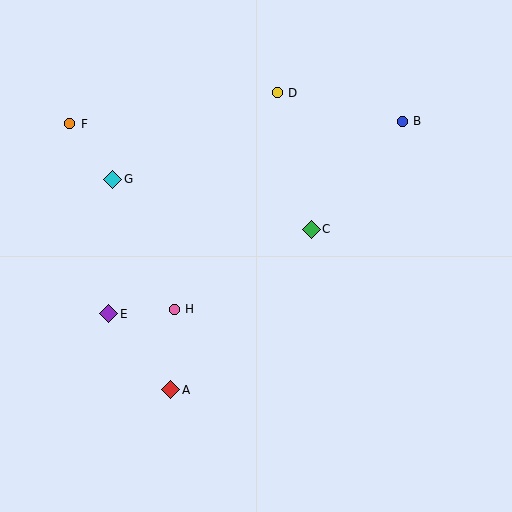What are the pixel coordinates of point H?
Point H is at (174, 309).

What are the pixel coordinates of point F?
Point F is at (70, 124).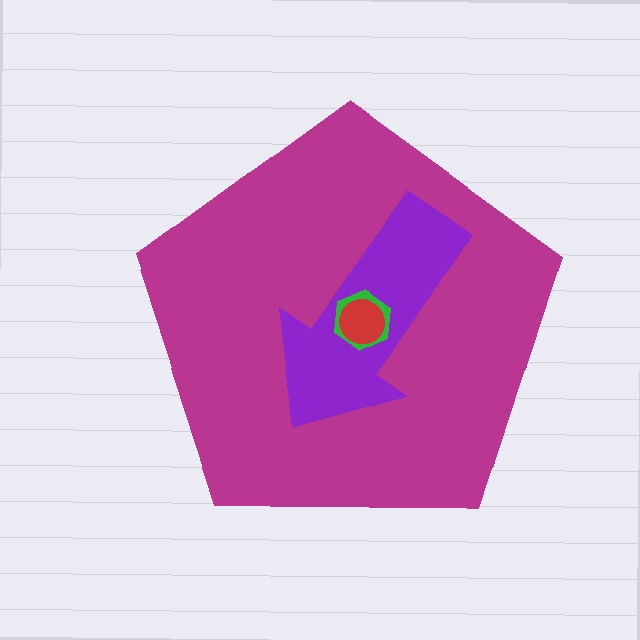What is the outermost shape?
The magenta pentagon.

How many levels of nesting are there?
4.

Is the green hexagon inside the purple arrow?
Yes.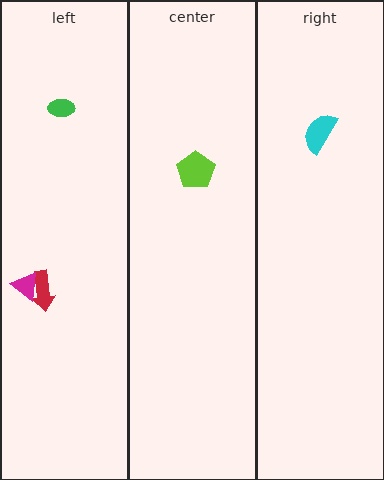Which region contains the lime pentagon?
The center region.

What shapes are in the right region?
The cyan semicircle.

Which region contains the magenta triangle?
The left region.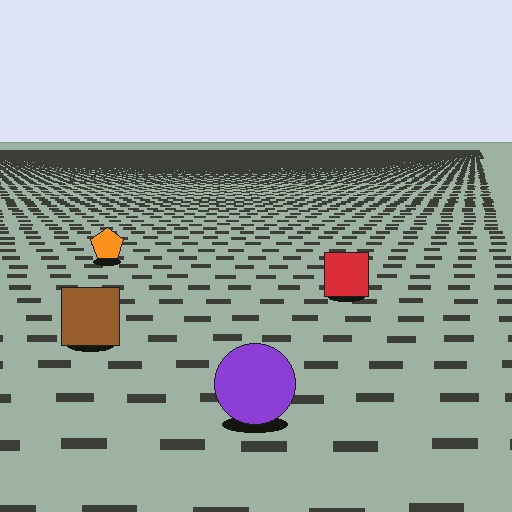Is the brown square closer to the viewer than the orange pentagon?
Yes. The brown square is closer — you can tell from the texture gradient: the ground texture is coarser near it.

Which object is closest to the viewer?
The purple circle is closest. The texture marks near it are larger and more spread out.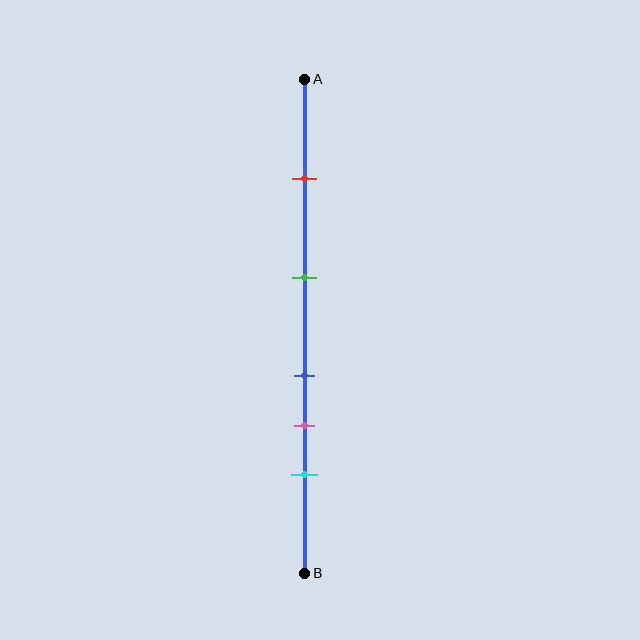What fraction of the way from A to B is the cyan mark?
The cyan mark is approximately 80% (0.8) of the way from A to B.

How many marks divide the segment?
There are 5 marks dividing the segment.